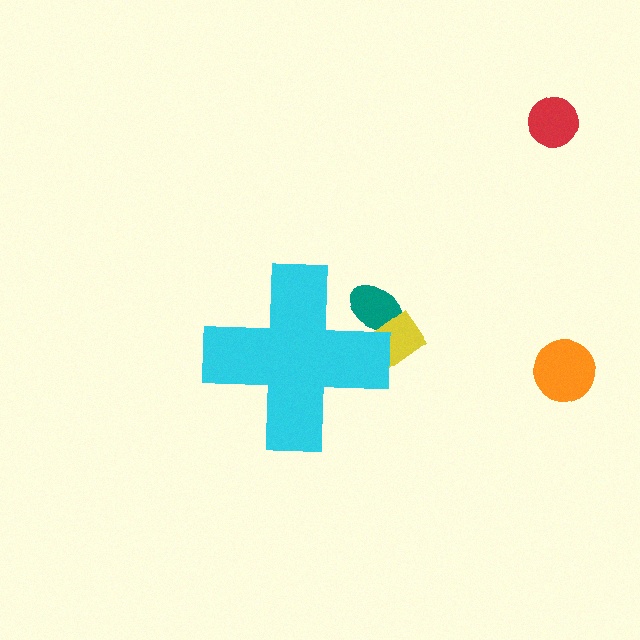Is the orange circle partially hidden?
No, the orange circle is fully visible.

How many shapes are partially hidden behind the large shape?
2 shapes are partially hidden.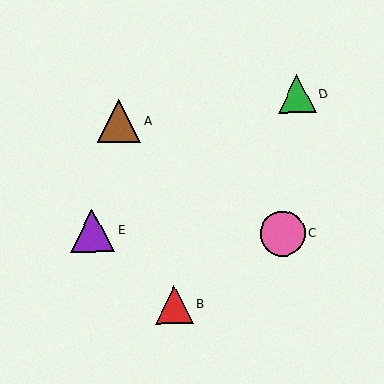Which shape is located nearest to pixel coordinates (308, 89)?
The green triangle (labeled D) at (297, 94) is nearest to that location.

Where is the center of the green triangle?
The center of the green triangle is at (297, 94).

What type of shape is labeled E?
Shape E is a purple triangle.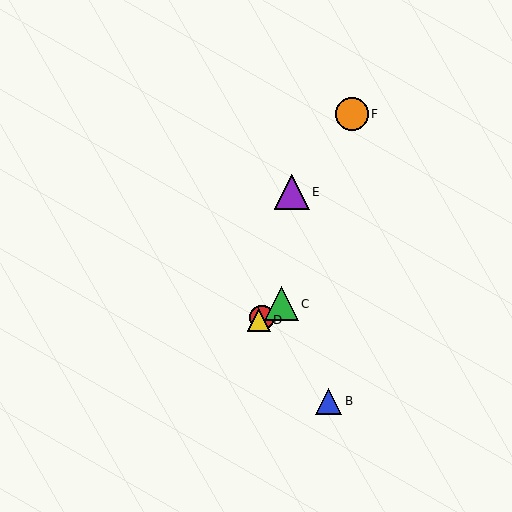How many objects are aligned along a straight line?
3 objects (A, C, D) are aligned along a straight line.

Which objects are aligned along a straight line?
Objects A, C, D are aligned along a straight line.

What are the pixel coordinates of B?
Object B is at (328, 401).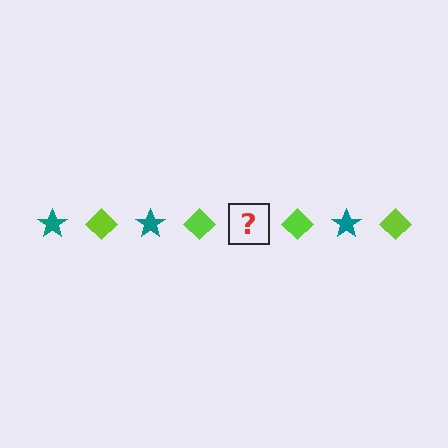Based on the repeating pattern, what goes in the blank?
The blank should be a teal star.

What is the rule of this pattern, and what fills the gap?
The rule is that the pattern alternates between teal star and lime diamond. The gap should be filled with a teal star.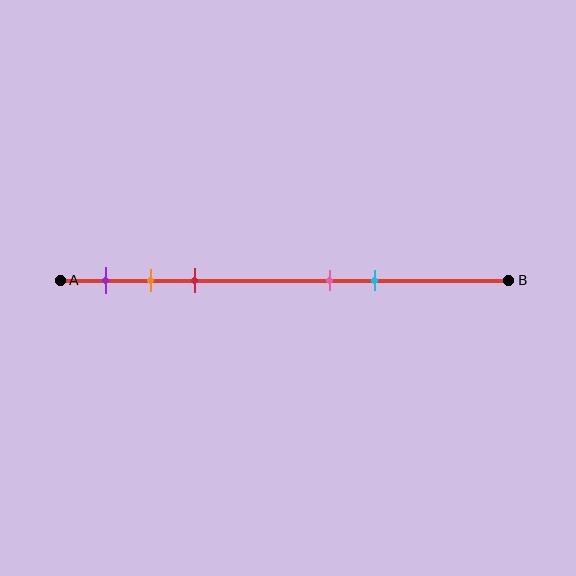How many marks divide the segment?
There are 5 marks dividing the segment.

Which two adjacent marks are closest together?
The orange and red marks are the closest adjacent pair.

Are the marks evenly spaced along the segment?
No, the marks are not evenly spaced.